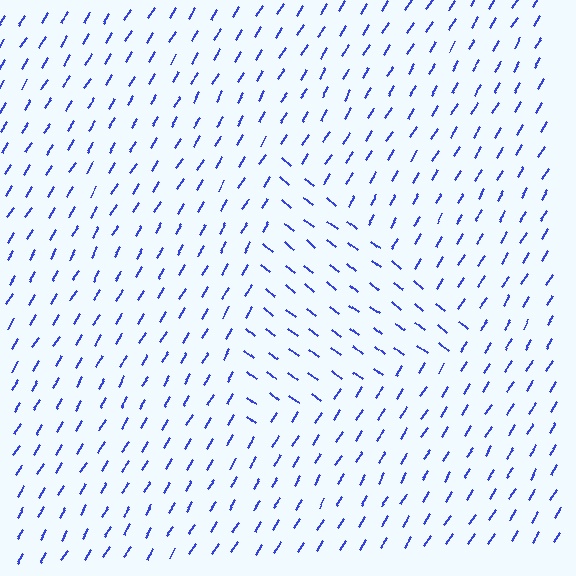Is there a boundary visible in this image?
Yes, there is a texture boundary formed by a change in line orientation.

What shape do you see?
I see a triangle.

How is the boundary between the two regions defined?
The boundary is defined purely by a change in line orientation (approximately 84 degrees difference). All lines are the same color and thickness.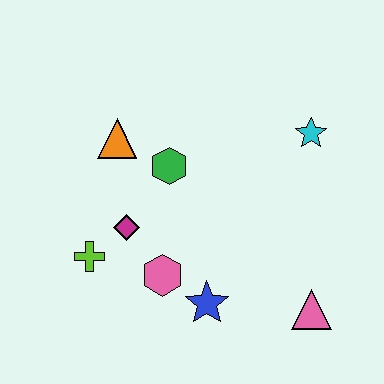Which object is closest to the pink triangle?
The blue star is closest to the pink triangle.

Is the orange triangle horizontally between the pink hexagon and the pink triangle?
No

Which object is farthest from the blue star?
The cyan star is farthest from the blue star.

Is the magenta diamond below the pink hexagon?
No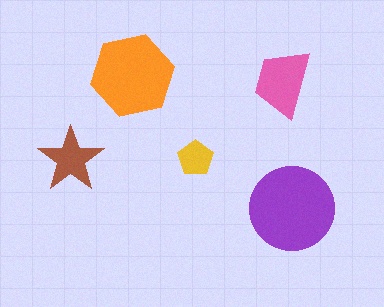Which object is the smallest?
The yellow pentagon.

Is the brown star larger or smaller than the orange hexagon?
Smaller.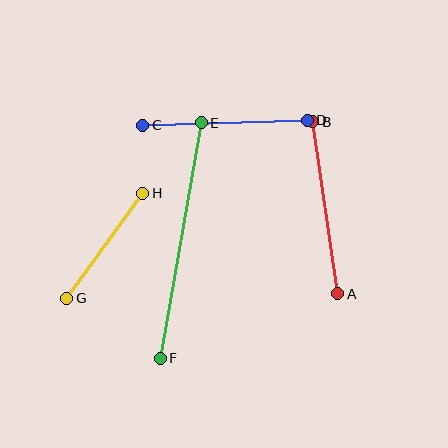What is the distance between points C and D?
The distance is approximately 164 pixels.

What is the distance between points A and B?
The distance is approximately 173 pixels.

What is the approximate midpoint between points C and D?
The midpoint is at approximately (225, 123) pixels.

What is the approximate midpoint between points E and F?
The midpoint is at approximately (181, 240) pixels.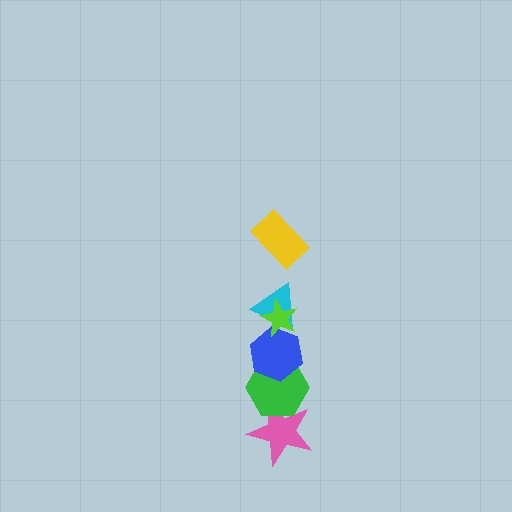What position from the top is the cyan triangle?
The cyan triangle is 3rd from the top.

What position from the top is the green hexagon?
The green hexagon is 5th from the top.